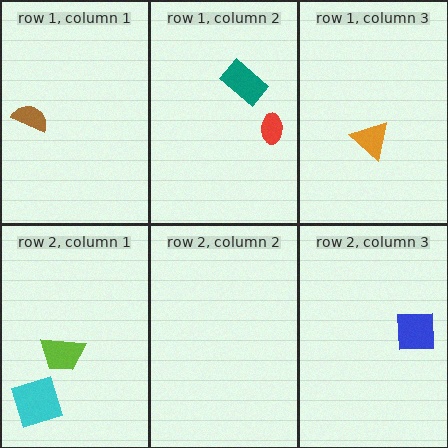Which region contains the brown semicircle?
The row 1, column 1 region.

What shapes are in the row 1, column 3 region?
The orange triangle.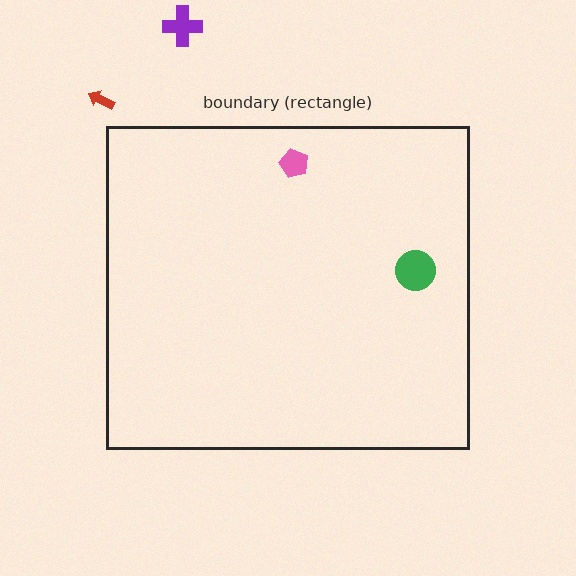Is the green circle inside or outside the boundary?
Inside.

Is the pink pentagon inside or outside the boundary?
Inside.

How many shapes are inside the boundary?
2 inside, 2 outside.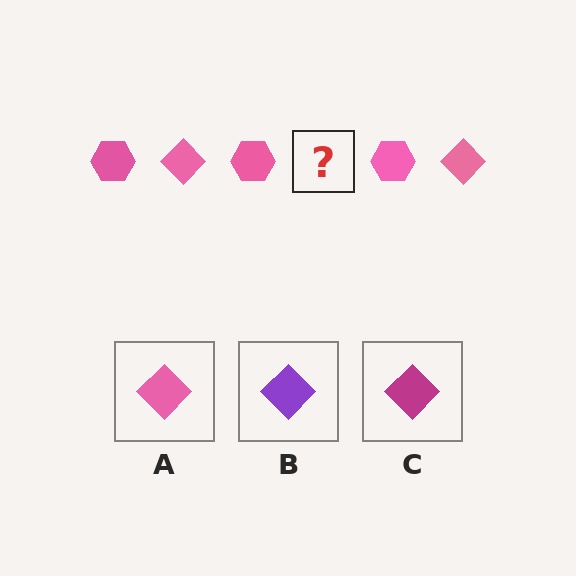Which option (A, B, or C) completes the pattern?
A.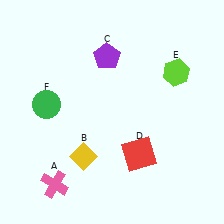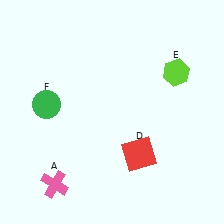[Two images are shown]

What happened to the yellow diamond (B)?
The yellow diamond (B) was removed in Image 2. It was in the bottom-left area of Image 1.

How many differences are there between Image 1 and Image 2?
There are 2 differences between the two images.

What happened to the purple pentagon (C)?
The purple pentagon (C) was removed in Image 2. It was in the top-left area of Image 1.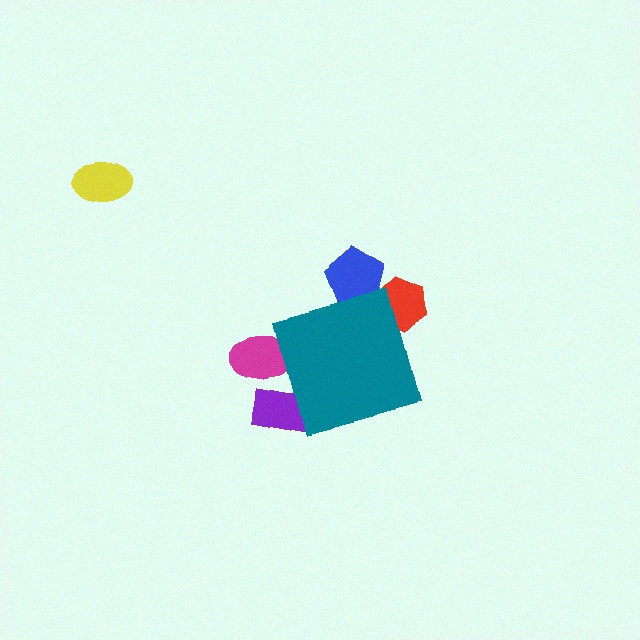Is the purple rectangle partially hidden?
Yes, the purple rectangle is partially hidden behind the teal square.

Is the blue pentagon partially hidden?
Yes, the blue pentagon is partially hidden behind the teal square.